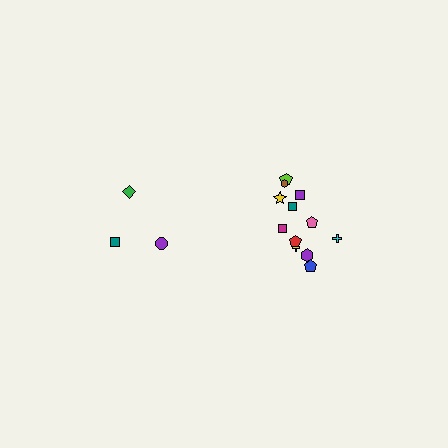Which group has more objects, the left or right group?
The right group.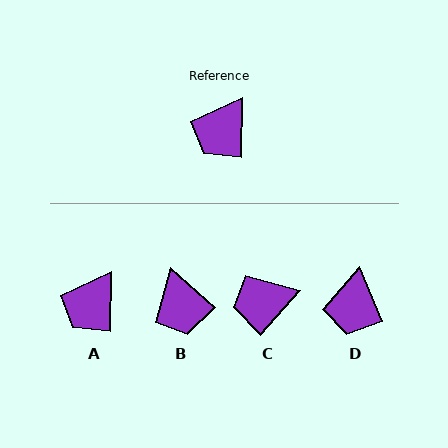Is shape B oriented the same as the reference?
No, it is off by about 49 degrees.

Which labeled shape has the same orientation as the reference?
A.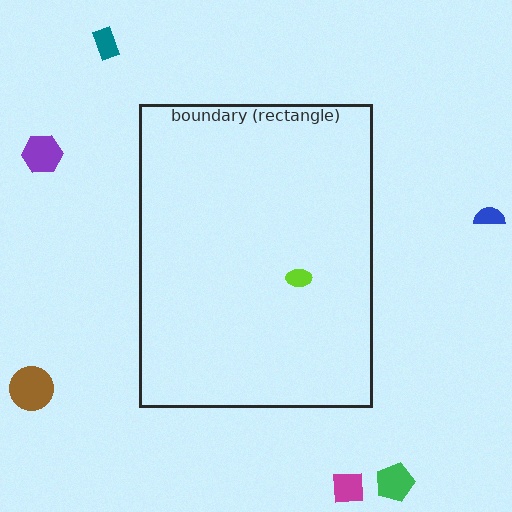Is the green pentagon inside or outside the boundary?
Outside.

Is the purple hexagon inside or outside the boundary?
Outside.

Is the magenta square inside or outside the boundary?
Outside.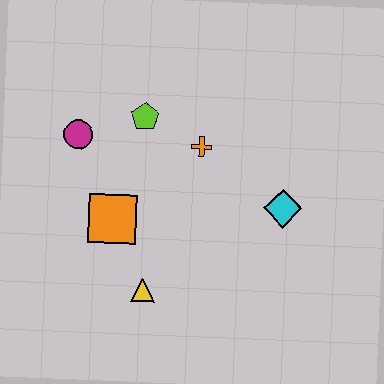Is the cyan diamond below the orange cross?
Yes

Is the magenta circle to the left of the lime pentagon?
Yes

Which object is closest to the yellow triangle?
The orange square is closest to the yellow triangle.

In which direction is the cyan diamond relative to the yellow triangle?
The cyan diamond is to the right of the yellow triangle.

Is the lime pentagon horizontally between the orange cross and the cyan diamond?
No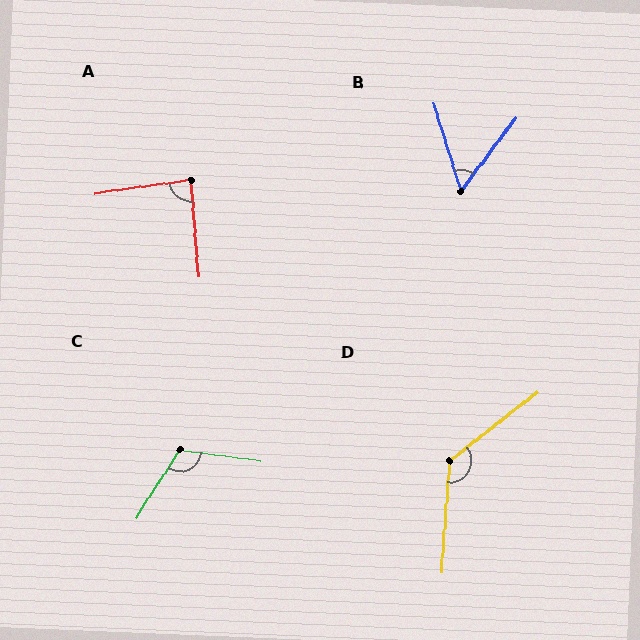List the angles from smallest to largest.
B (55°), A (86°), C (115°), D (132°).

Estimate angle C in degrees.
Approximately 115 degrees.